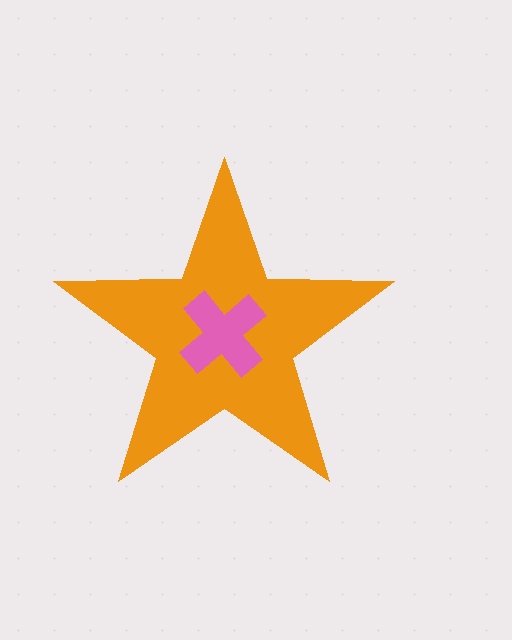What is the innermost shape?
The pink cross.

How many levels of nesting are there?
2.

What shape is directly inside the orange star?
The pink cross.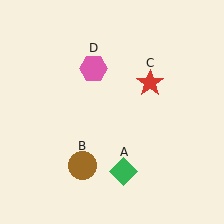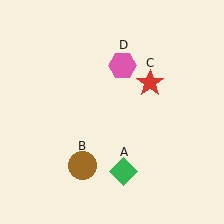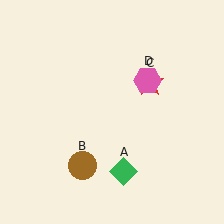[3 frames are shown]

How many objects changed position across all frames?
1 object changed position: pink hexagon (object D).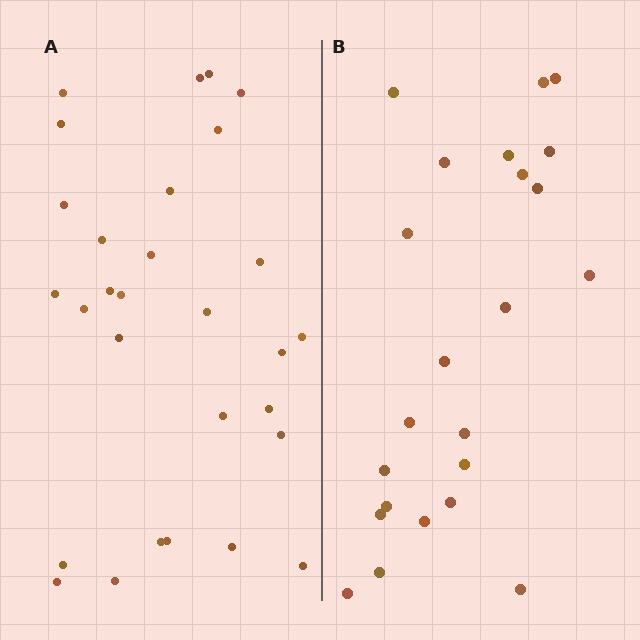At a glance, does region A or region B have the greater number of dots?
Region A (the left region) has more dots.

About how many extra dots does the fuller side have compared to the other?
Region A has about 6 more dots than region B.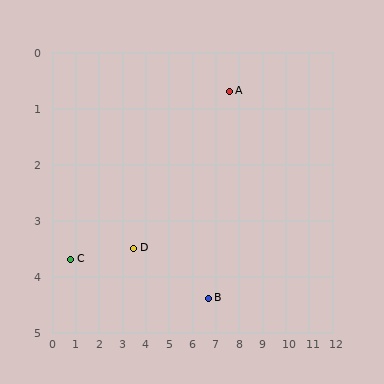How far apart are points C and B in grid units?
Points C and B are about 5.9 grid units apart.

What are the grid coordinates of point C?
Point C is at approximately (0.8, 3.7).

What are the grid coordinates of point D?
Point D is at approximately (3.5, 3.5).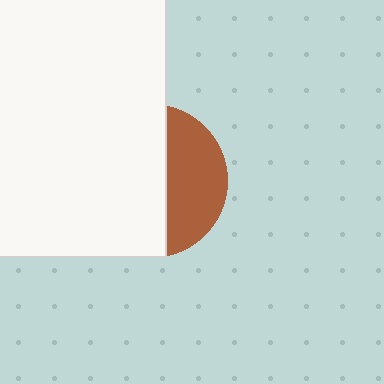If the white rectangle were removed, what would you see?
You would see the complete brown circle.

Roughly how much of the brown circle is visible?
A small part of it is visible (roughly 36%).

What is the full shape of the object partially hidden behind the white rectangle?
The partially hidden object is a brown circle.